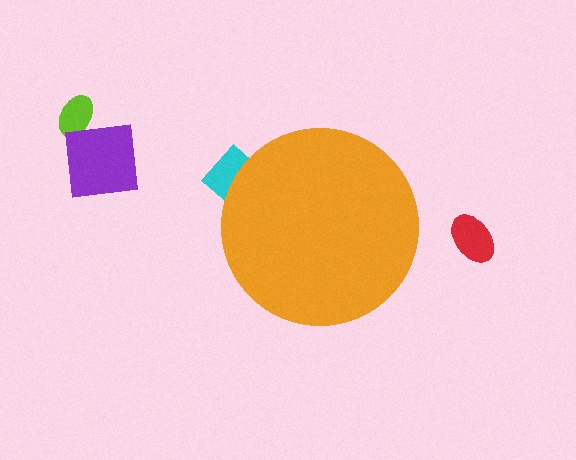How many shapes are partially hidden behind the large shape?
1 shape is partially hidden.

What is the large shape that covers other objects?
An orange circle.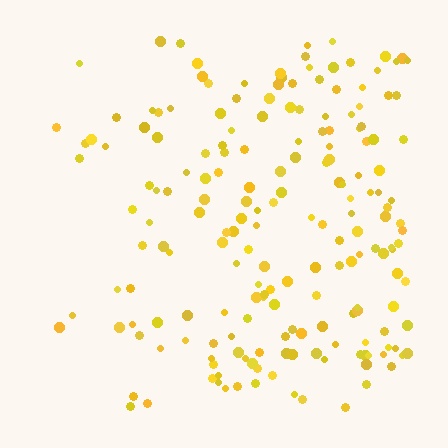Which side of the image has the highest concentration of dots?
The right.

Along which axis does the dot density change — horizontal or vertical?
Horizontal.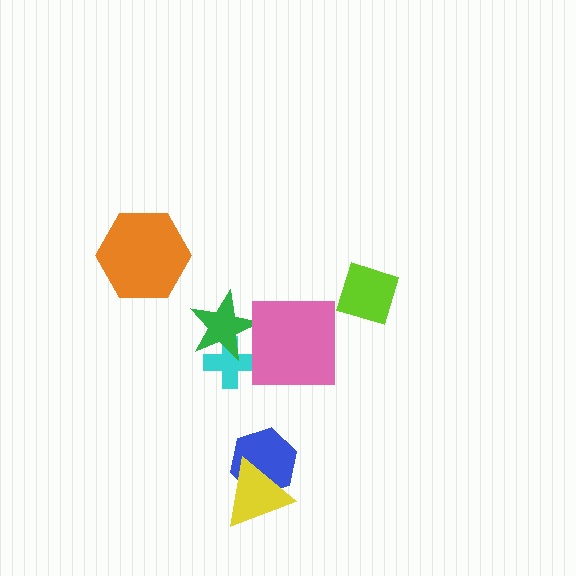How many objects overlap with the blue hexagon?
1 object overlaps with the blue hexagon.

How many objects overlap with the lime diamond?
0 objects overlap with the lime diamond.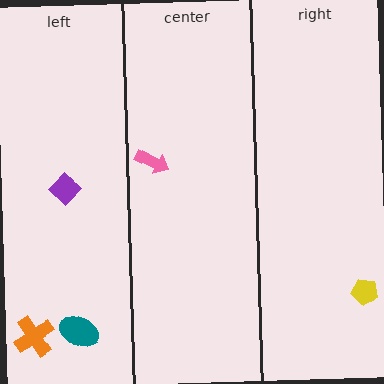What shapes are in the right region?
The yellow pentagon.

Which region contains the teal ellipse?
The left region.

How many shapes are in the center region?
1.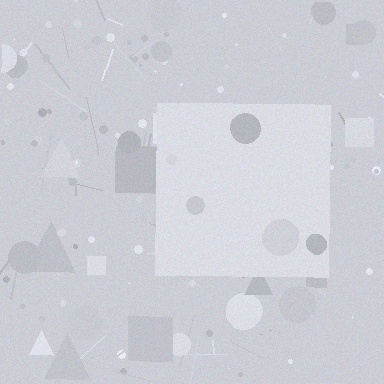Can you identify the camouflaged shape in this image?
The camouflaged shape is a square.